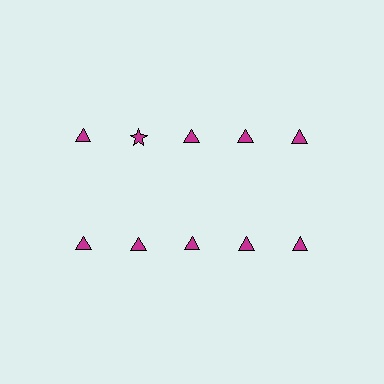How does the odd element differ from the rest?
It has a different shape: star instead of triangle.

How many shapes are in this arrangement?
There are 10 shapes arranged in a grid pattern.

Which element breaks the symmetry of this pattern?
The magenta star in the top row, second from left column breaks the symmetry. All other shapes are magenta triangles.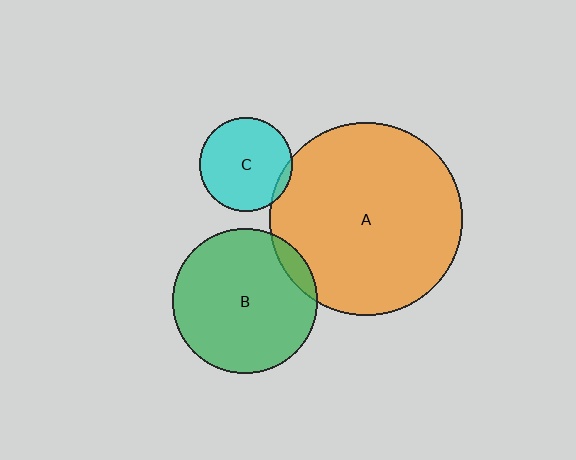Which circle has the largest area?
Circle A (orange).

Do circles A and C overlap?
Yes.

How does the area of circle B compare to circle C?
Approximately 2.4 times.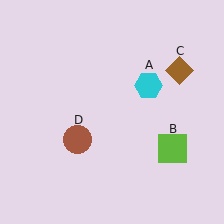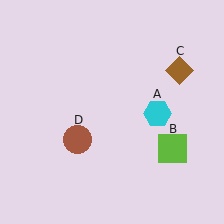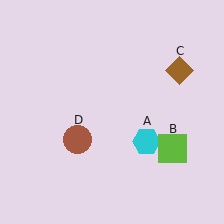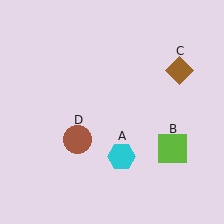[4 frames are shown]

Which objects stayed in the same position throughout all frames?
Lime square (object B) and brown diamond (object C) and brown circle (object D) remained stationary.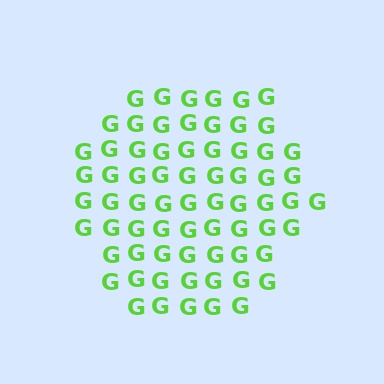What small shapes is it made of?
It is made of small letter G's.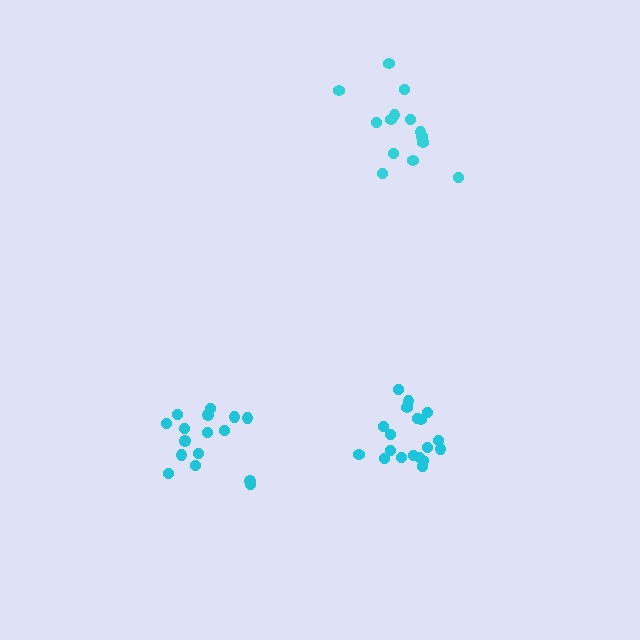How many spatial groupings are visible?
There are 3 spatial groupings.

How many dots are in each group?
Group 1: 16 dots, Group 2: 14 dots, Group 3: 19 dots (49 total).